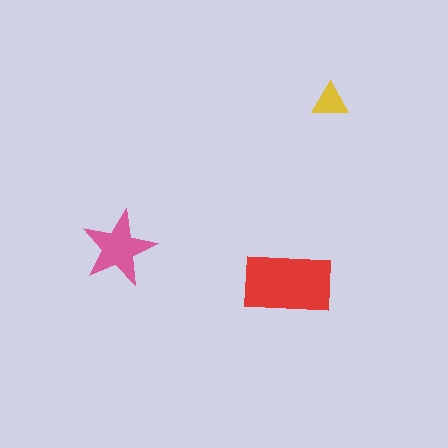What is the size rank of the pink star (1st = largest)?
2nd.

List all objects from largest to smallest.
The red rectangle, the pink star, the yellow triangle.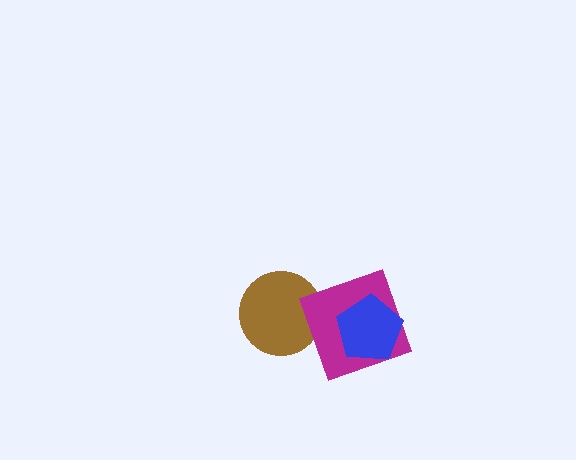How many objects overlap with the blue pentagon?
1 object overlaps with the blue pentagon.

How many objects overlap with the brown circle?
1 object overlaps with the brown circle.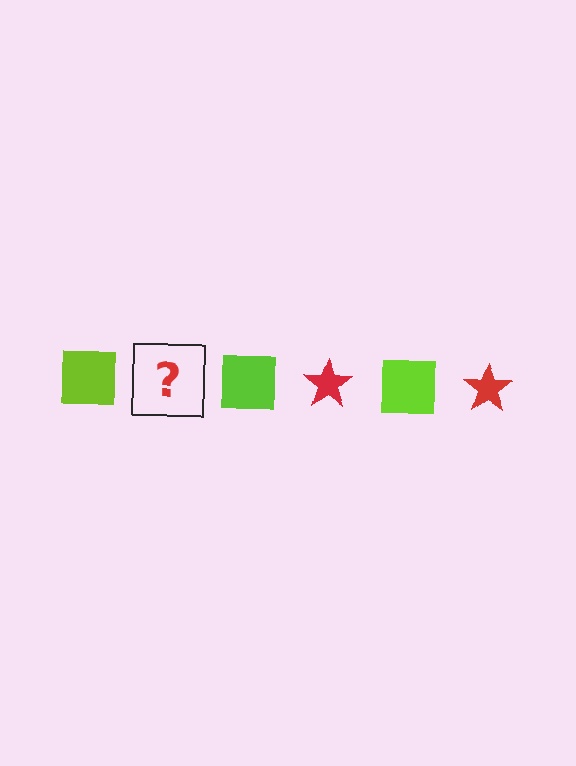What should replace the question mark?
The question mark should be replaced with a red star.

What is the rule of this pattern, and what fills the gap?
The rule is that the pattern alternates between lime square and red star. The gap should be filled with a red star.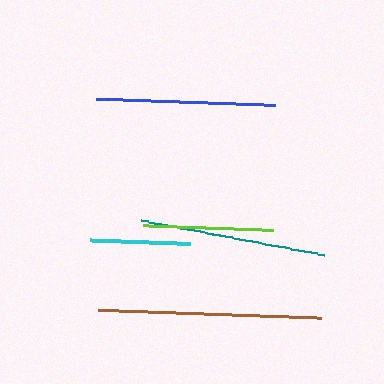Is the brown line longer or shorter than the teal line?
The brown line is longer than the teal line.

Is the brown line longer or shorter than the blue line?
The brown line is longer than the blue line.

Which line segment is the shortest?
The cyan line is the shortest at approximately 100 pixels.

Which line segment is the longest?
The brown line is the longest at approximately 223 pixels.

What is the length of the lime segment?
The lime segment is approximately 129 pixels long.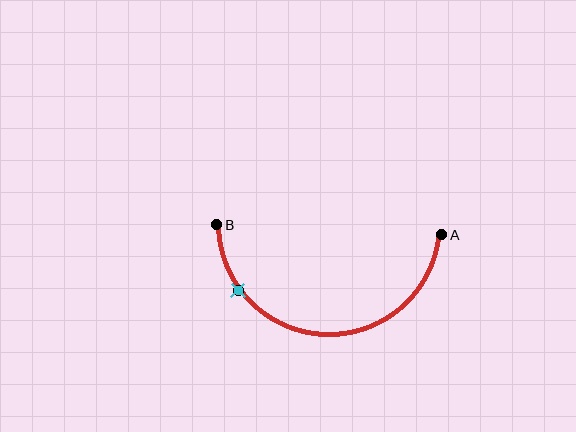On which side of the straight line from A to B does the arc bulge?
The arc bulges below the straight line connecting A and B.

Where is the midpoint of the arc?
The arc midpoint is the point on the curve farthest from the straight line joining A and B. It sits below that line.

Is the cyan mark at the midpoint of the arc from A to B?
No. The cyan mark lies on the arc but is closer to endpoint B. The arc midpoint would be at the point on the curve equidistant along the arc from both A and B.